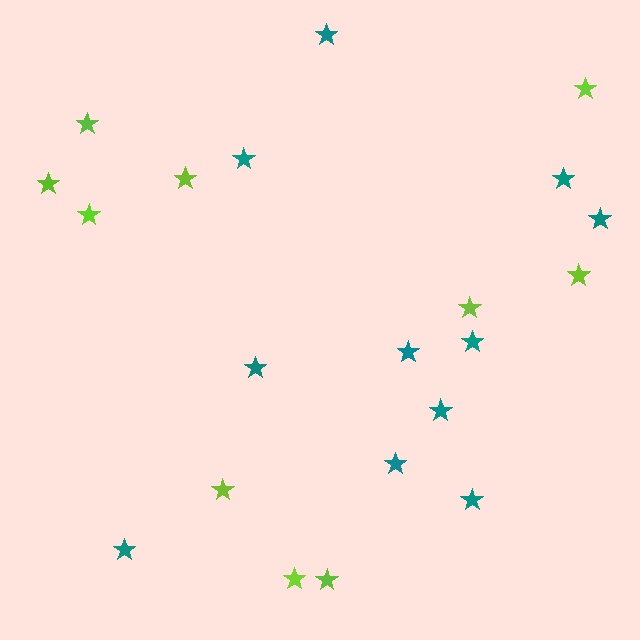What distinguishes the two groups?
There are 2 groups: one group of lime stars (10) and one group of teal stars (11).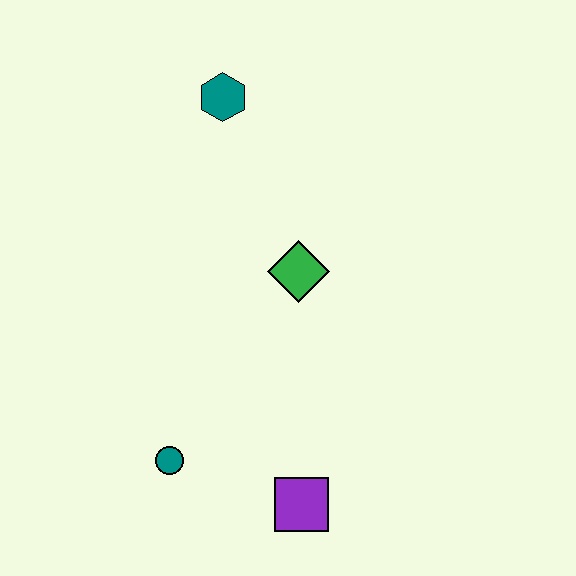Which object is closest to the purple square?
The teal circle is closest to the purple square.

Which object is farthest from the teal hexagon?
The purple square is farthest from the teal hexagon.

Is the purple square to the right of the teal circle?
Yes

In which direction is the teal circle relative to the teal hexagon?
The teal circle is below the teal hexagon.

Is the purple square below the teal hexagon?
Yes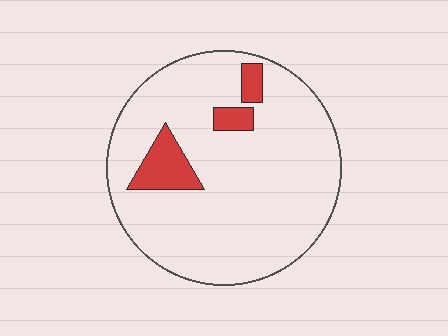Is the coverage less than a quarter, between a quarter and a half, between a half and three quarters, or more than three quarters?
Less than a quarter.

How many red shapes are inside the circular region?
3.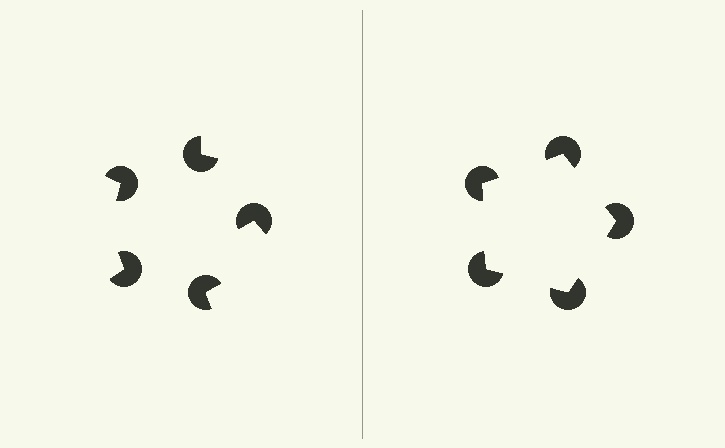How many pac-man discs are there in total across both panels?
10 — 5 on each side.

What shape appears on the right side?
An illusory pentagon.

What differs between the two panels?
The pac-man discs are positioned identically on both sides; only the wedge orientations differ. On the right they align to a pentagon; on the left they are misaligned.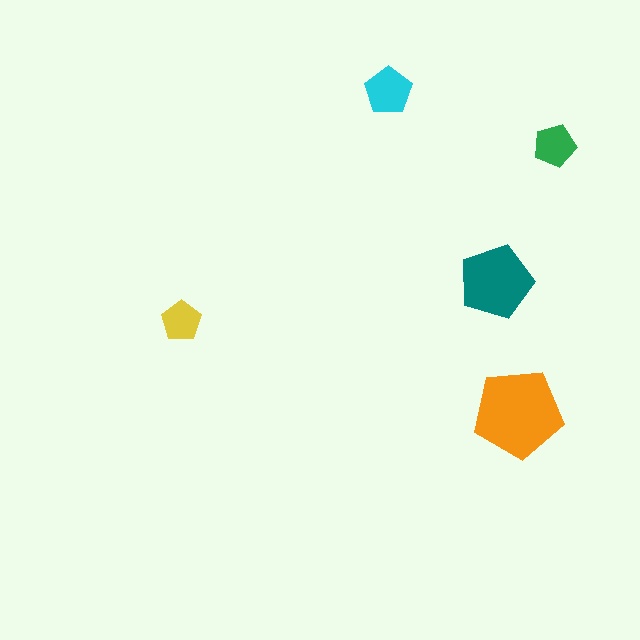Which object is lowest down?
The orange pentagon is bottommost.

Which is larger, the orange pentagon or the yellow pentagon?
The orange one.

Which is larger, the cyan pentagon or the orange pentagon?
The orange one.